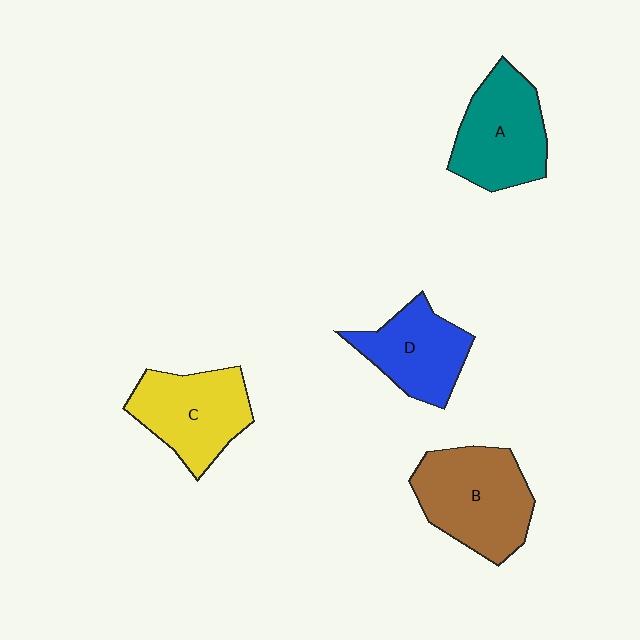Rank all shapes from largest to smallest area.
From largest to smallest: B (brown), A (teal), C (yellow), D (blue).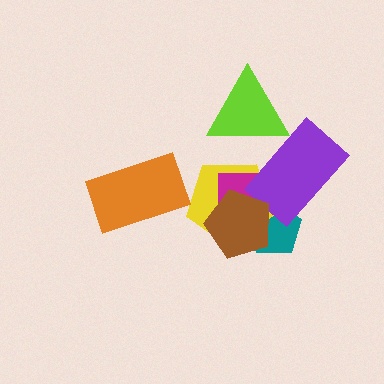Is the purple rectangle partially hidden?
Yes, it is partially covered by another shape.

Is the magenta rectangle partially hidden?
Yes, it is partially covered by another shape.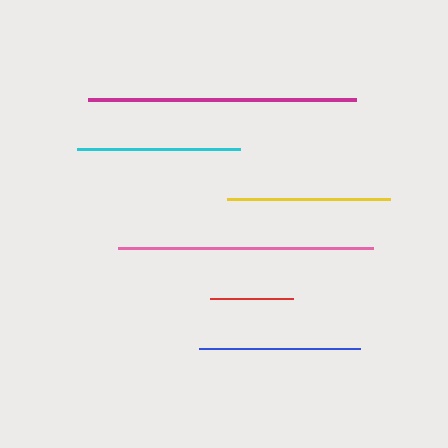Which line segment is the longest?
The magenta line is the longest at approximately 268 pixels.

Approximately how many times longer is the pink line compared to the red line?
The pink line is approximately 3.1 times the length of the red line.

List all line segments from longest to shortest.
From longest to shortest: magenta, pink, cyan, yellow, blue, red.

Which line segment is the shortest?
The red line is the shortest at approximately 83 pixels.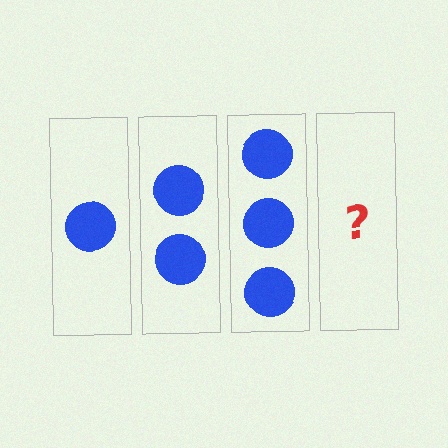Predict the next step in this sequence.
The next step is 4 circles.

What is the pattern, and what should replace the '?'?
The pattern is that each step adds one more circle. The '?' should be 4 circles.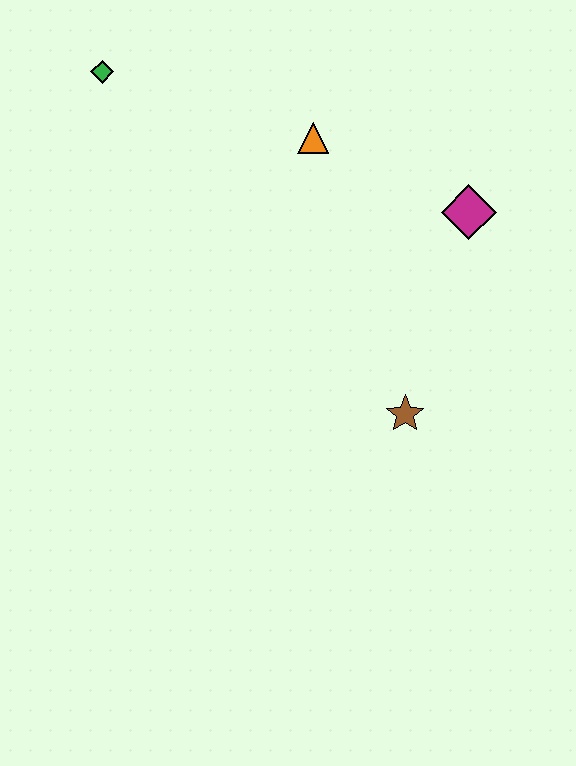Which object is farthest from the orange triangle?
The brown star is farthest from the orange triangle.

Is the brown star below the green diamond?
Yes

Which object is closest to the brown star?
The magenta diamond is closest to the brown star.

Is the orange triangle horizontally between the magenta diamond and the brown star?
No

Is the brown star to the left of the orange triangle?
No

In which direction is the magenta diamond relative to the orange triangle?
The magenta diamond is to the right of the orange triangle.